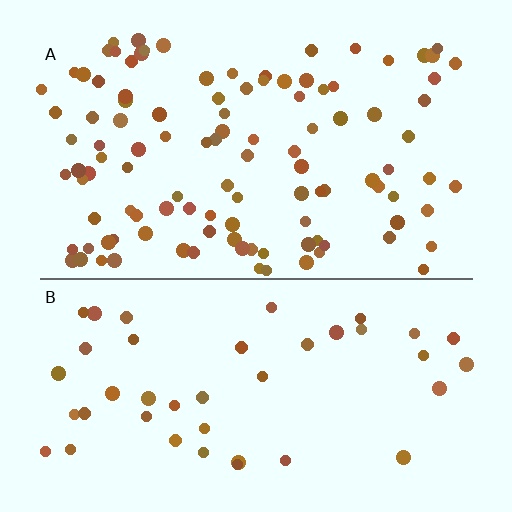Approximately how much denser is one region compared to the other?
Approximately 2.6× — region A over region B.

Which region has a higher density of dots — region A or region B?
A (the top).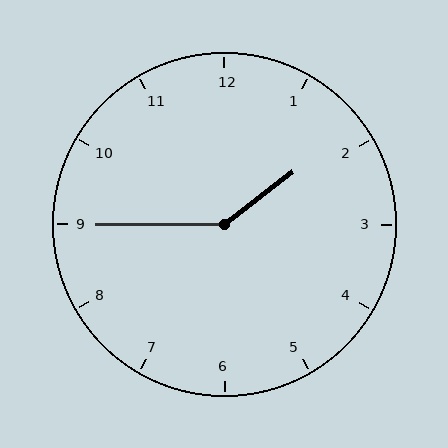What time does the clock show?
1:45.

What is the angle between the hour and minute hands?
Approximately 142 degrees.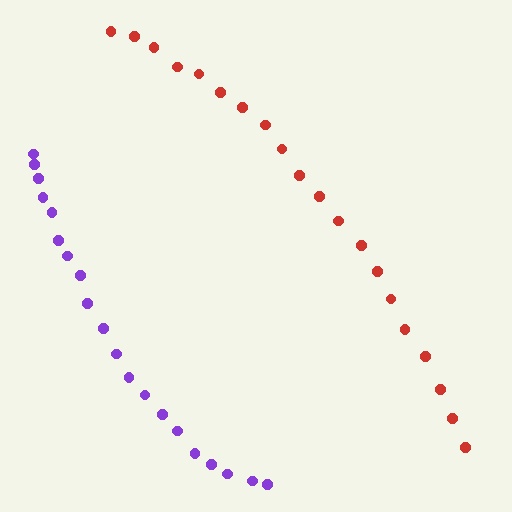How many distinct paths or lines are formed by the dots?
There are 2 distinct paths.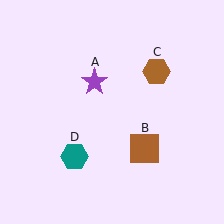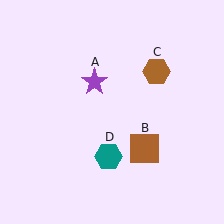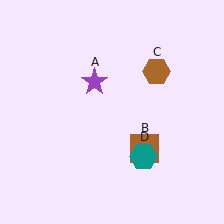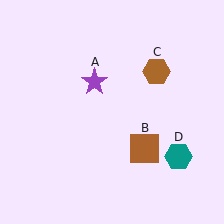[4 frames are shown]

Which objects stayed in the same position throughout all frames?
Purple star (object A) and brown square (object B) and brown hexagon (object C) remained stationary.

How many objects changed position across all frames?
1 object changed position: teal hexagon (object D).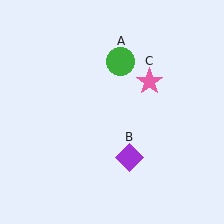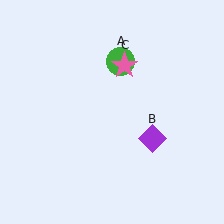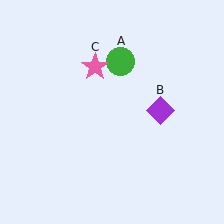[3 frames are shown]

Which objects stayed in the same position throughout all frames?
Green circle (object A) remained stationary.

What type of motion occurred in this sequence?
The purple diamond (object B), pink star (object C) rotated counterclockwise around the center of the scene.